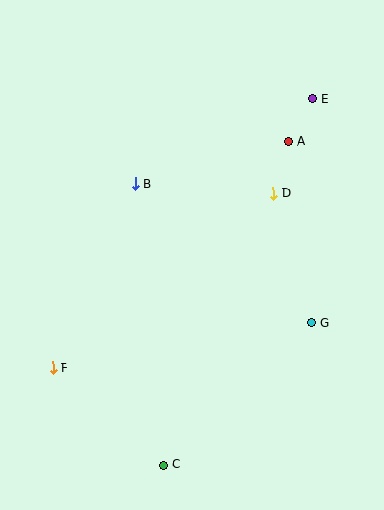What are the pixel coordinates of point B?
Point B is at (135, 184).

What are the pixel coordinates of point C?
Point C is at (164, 465).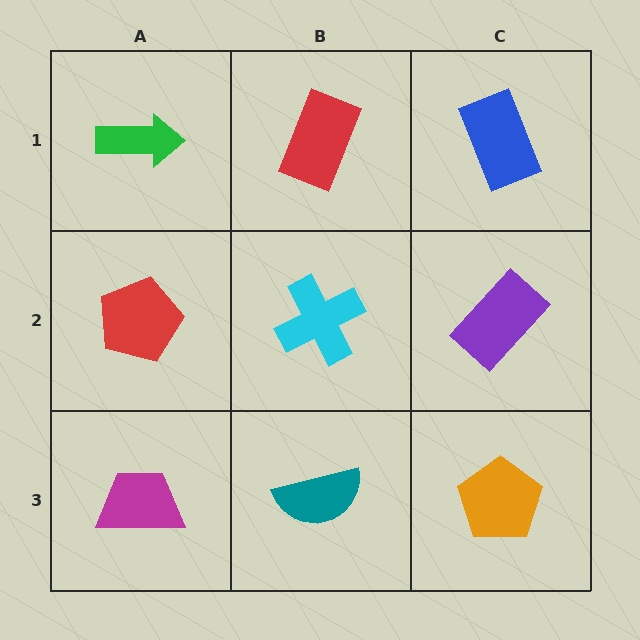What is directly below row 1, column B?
A cyan cross.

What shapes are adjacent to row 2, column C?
A blue rectangle (row 1, column C), an orange pentagon (row 3, column C), a cyan cross (row 2, column B).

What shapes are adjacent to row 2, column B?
A red rectangle (row 1, column B), a teal semicircle (row 3, column B), a red pentagon (row 2, column A), a purple rectangle (row 2, column C).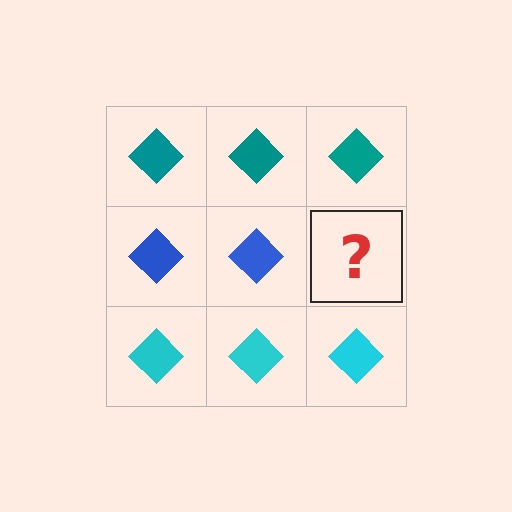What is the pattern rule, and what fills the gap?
The rule is that each row has a consistent color. The gap should be filled with a blue diamond.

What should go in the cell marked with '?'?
The missing cell should contain a blue diamond.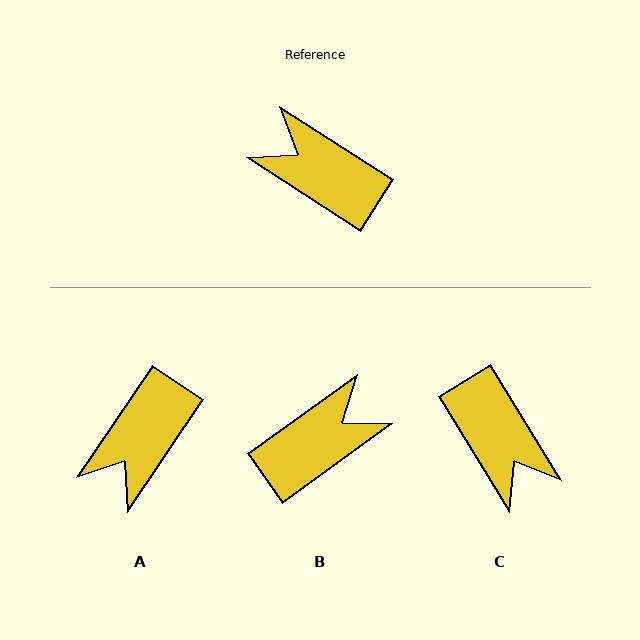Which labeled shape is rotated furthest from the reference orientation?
C, about 154 degrees away.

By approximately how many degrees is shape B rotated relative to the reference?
Approximately 111 degrees clockwise.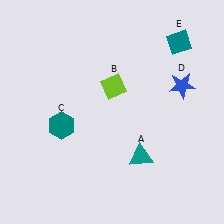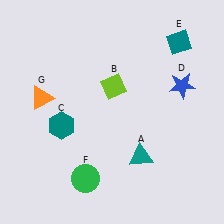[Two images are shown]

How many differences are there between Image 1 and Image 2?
There are 2 differences between the two images.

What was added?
A green circle (F), an orange triangle (G) were added in Image 2.